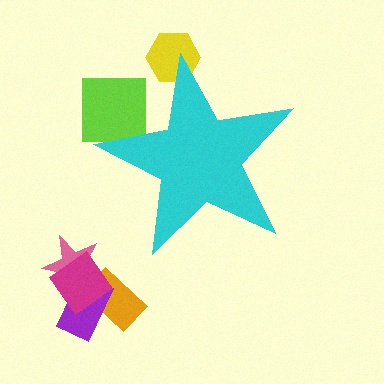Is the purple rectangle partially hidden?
No, the purple rectangle is fully visible.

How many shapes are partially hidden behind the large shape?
2 shapes are partially hidden.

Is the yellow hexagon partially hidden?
Yes, the yellow hexagon is partially hidden behind the cyan star.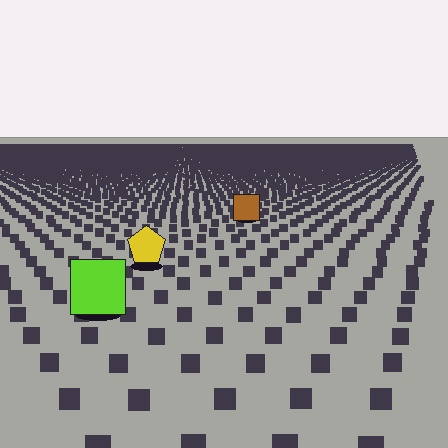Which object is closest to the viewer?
The lime square is closest. The texture marks near it are larger and more spread out.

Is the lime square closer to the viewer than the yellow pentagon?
Yes. The lime square is closer — you can tell from the texture gradient: the ground texture is coarser near it.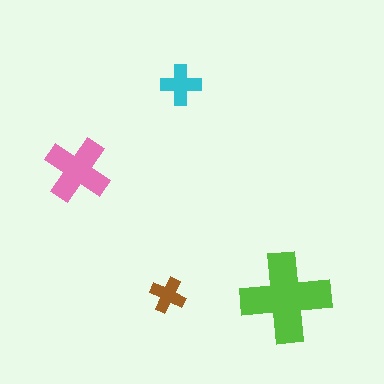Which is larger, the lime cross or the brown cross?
The lime one.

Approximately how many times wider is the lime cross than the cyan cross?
About 2 times wider.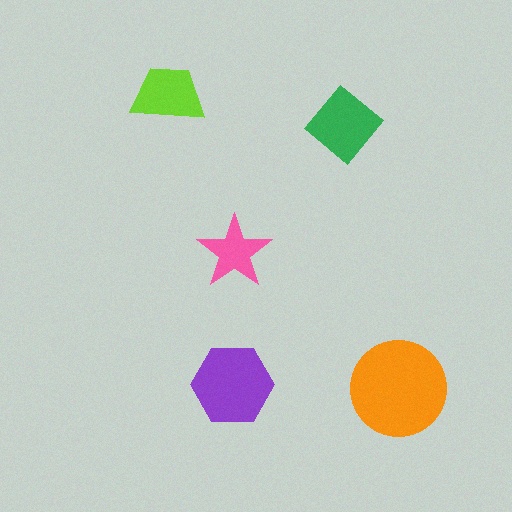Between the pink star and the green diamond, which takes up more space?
The green diamond.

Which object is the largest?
The orange circle.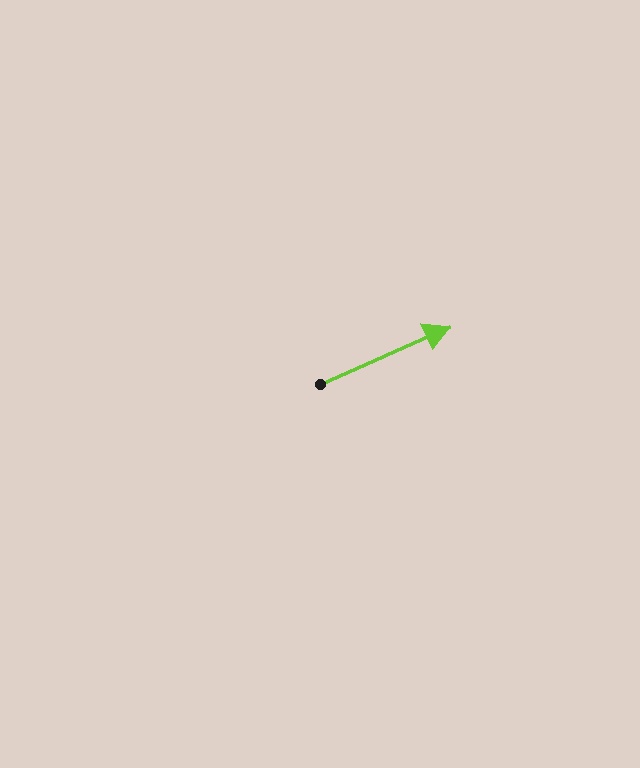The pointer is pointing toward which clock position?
Roughly 2 o'clock.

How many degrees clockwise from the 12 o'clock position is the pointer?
Approximately 66 degrees.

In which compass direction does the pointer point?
Northeast.